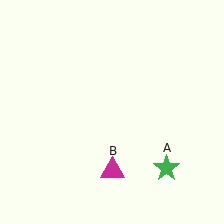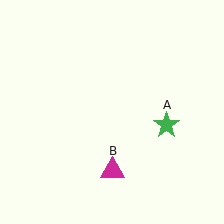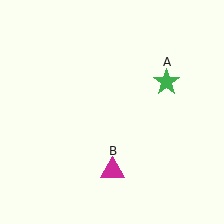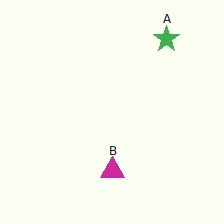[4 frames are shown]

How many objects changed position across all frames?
1 object changed position: green star (object A).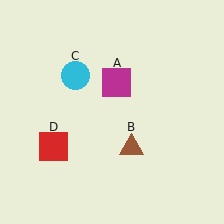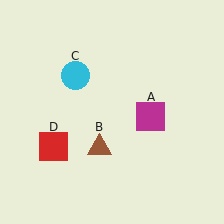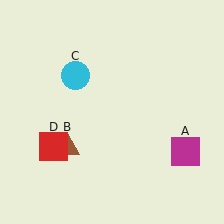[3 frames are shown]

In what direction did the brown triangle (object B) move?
The brown triangle (object B) moved left.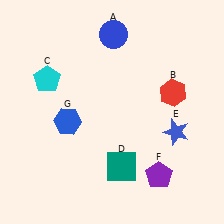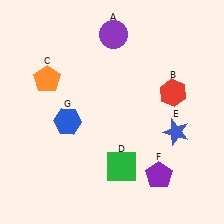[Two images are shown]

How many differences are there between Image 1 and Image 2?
There are 3 differences between the two images.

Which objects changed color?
A changed from blue to purple. C changed from cyan to orange. D changed from teal to green.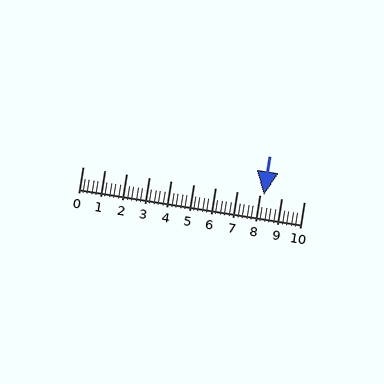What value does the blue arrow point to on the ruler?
The blue arrow points to approximately 8.2.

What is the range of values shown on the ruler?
The ruler shows values from 0 to 10.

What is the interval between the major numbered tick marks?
The major tick marks are spaced 1 units apart.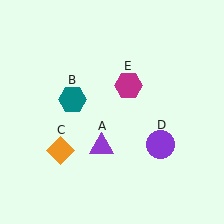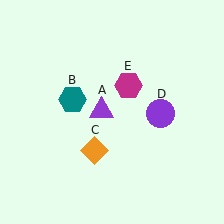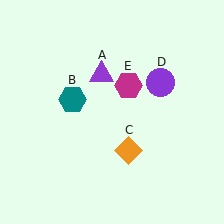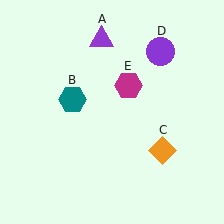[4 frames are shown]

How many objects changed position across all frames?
3 objects changed position: purple triangle (object A), orange diamond (object C), purple circle (object D).